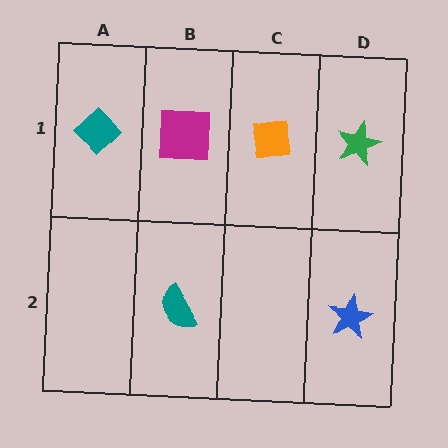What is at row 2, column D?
A blue star.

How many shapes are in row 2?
2 shapes.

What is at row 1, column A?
A teal diamond.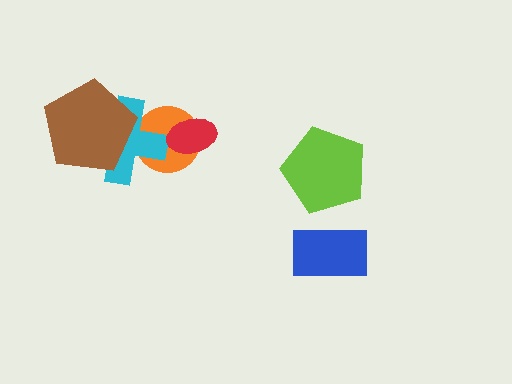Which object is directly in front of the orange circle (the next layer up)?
The cyan cross is directly in front of the orange circle.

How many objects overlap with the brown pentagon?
1 object overlaps with the brown pentagon.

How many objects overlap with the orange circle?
2 objects overlap with the orange circle.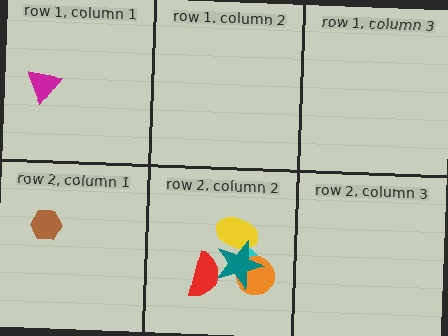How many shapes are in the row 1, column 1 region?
1.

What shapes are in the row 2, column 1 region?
The brown hexagon.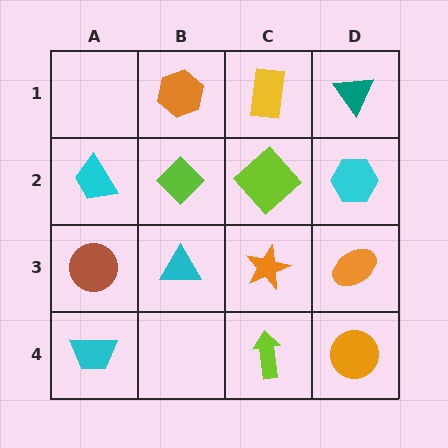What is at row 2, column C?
A lime diamond.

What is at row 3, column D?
An orange ellipse.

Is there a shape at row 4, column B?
No, that cell is empty.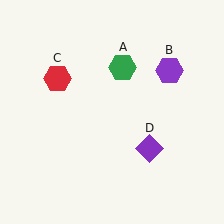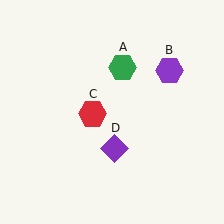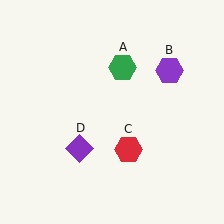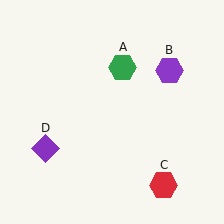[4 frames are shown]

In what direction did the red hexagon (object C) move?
The red hexagon (object C) moved down and to the right.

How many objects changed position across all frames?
2 objects changed position: red hexagon (object C), purple diamond (object D).